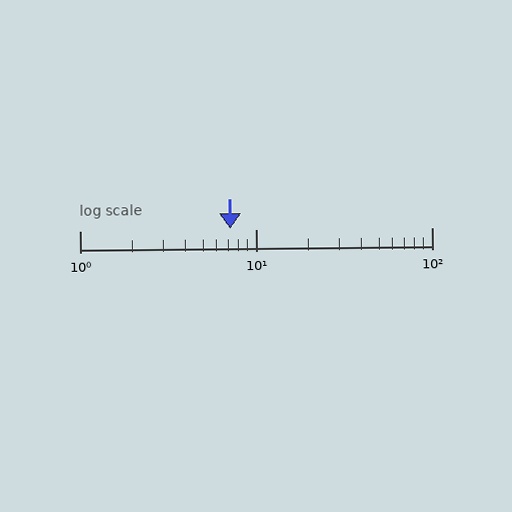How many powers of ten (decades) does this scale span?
The scale spans 2 decades, from 1 to 100.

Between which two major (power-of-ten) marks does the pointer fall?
The pointer is between 1 and 10.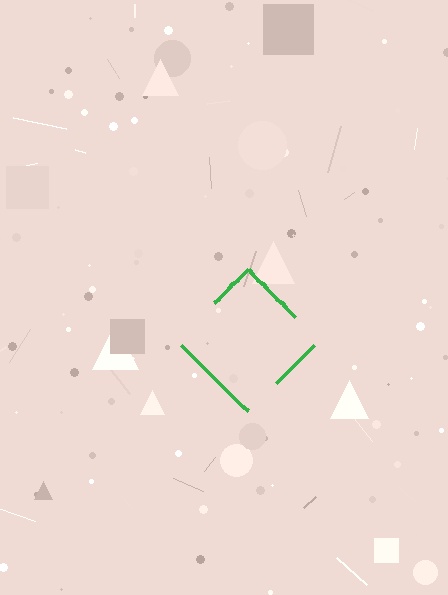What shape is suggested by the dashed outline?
The dashed outline suggests a diamond.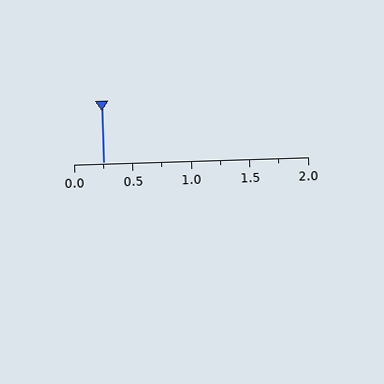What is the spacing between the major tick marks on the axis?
The major ticks are spaced 0.5 apart.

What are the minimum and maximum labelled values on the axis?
The axis runs from 0.0 to 2.0.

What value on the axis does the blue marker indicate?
The marker indicates approximately 0.25.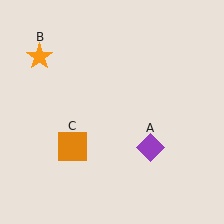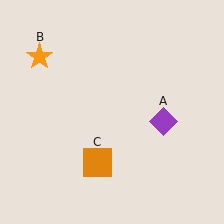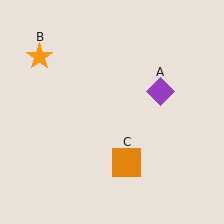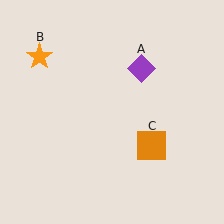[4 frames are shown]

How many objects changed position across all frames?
2 objects changed position: purple diamond (object A), orange square (object C).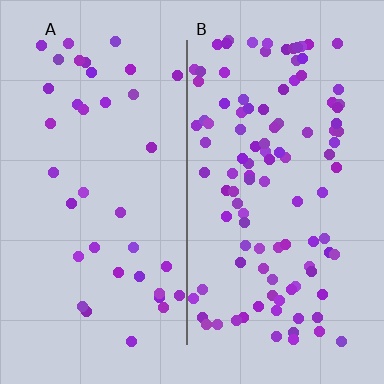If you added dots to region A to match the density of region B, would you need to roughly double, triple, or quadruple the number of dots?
Approximately triple.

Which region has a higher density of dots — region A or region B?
B (the right).